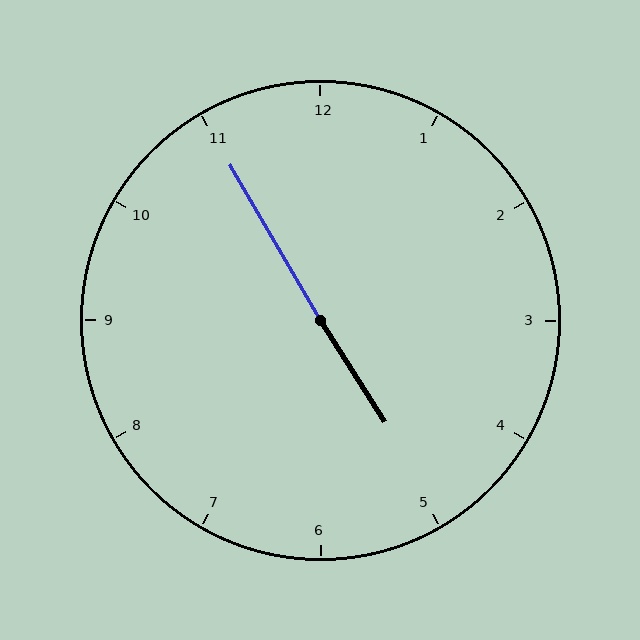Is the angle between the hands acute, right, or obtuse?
It is obtuse.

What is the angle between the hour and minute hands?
Approximately 178 degrees.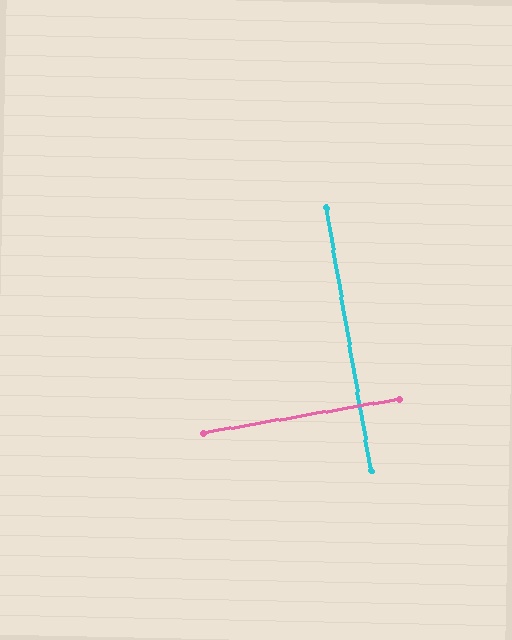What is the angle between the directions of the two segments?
Approximately 90 degrees.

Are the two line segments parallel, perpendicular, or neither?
Perpendicular — they meet at approximately 90°.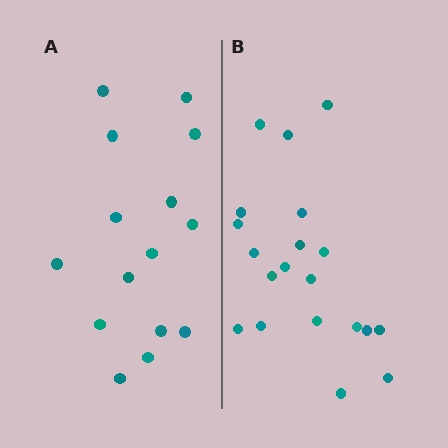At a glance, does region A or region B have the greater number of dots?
Region B (the right region) has more dots.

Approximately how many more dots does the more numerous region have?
Region B has about 5 more dots than region A.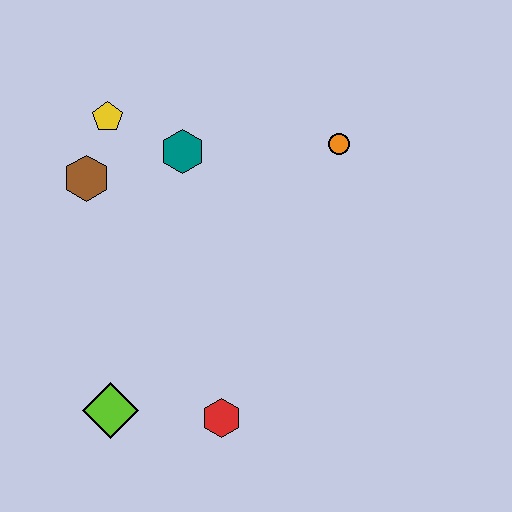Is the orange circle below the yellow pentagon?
Yes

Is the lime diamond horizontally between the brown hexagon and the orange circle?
Yes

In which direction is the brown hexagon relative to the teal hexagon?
The brown hexagon is to the left of the teal hexagon.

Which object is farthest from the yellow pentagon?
The red hexagon is farthest from the yellow pentagon.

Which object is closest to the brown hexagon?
The yellow pentagon is closest to the brown hexagon.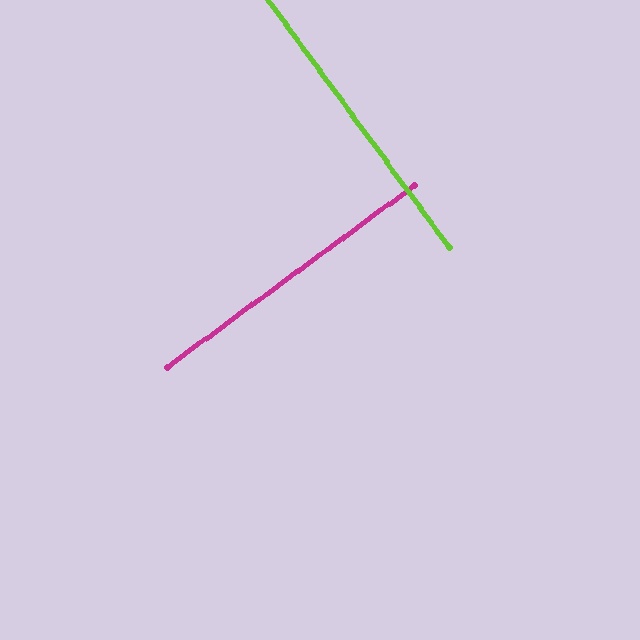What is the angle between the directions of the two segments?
Approximately 90 degrees.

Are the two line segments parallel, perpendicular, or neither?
Perpendicular — they meet at approximately 90°.